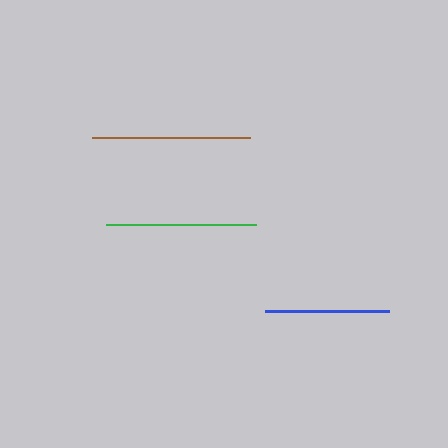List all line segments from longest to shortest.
From longest to shortest: brown, green, blue.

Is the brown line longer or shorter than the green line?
The brown line is longer than the green line.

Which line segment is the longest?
The brown line is the longest at approximately 158 pixels.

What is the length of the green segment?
The green segment is approximately 150 pixels long.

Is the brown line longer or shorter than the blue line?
The brown line is longer than the blue line.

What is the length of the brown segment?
The brown segment is approximately 158 pixels long.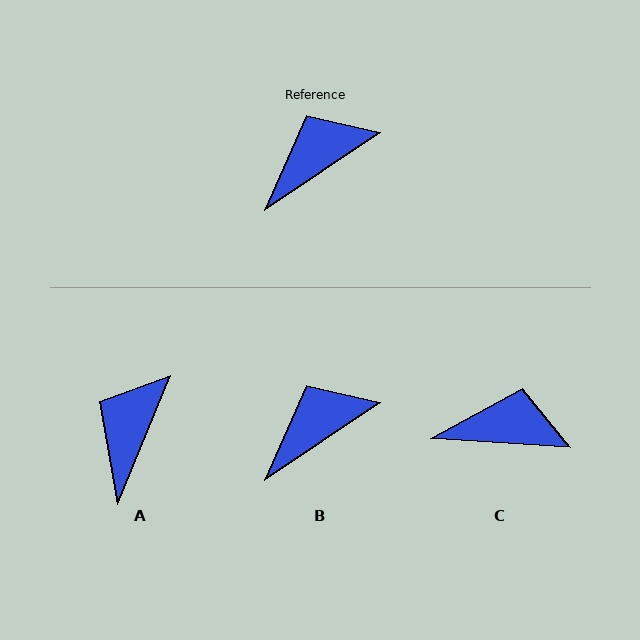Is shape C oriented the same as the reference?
No, it is off by about 38 degrees.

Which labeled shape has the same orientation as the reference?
B.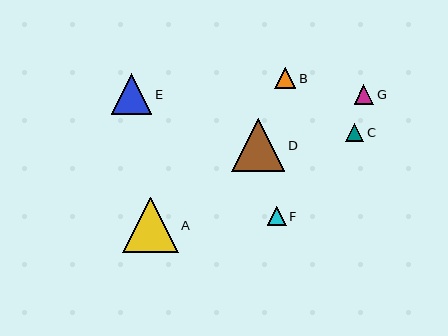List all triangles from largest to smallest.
From largest to smallest: A, D, E, B, G, F, C.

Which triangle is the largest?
Triangle A is the largest with a size of approximately 55 pixels.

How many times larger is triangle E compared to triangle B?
Triangle E is approximately 1.9 times the size of triangle B.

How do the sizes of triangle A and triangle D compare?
Triangle A and triangle D are approximately the same size.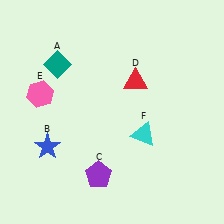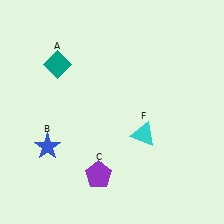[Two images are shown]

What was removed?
The red triangle (D), the pink hexagon (E) were removed in Image 2.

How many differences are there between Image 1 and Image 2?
There are 2 differences between the two images.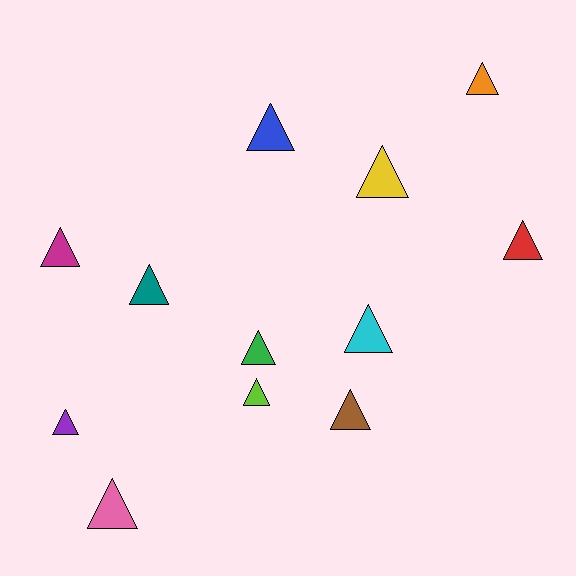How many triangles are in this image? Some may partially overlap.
There are 12 triangles.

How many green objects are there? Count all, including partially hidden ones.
There is 1 green object.